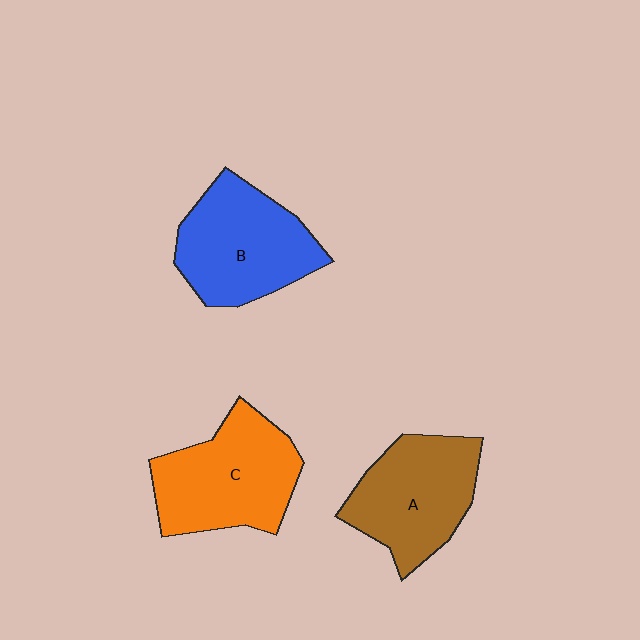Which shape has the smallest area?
Shape A (brown).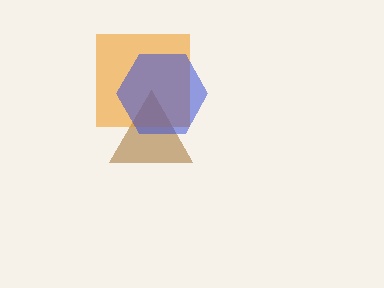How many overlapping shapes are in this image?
There are 3 overlapping shapes in the image.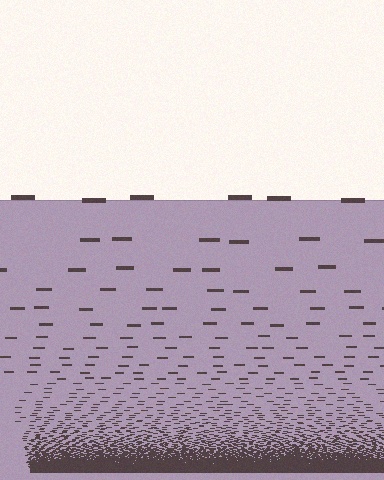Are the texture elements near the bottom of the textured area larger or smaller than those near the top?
Smaller. The gradient is inverted — elements near the bottom are smaller and denser.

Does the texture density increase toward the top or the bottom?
Density increases toward the bottom.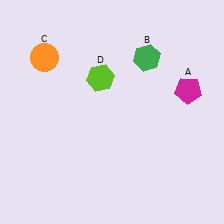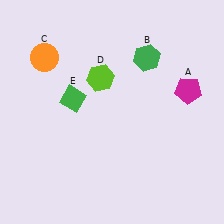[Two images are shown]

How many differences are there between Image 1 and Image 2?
There is 1 difference between the two images.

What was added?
A green diamond (E) was added in Image 2.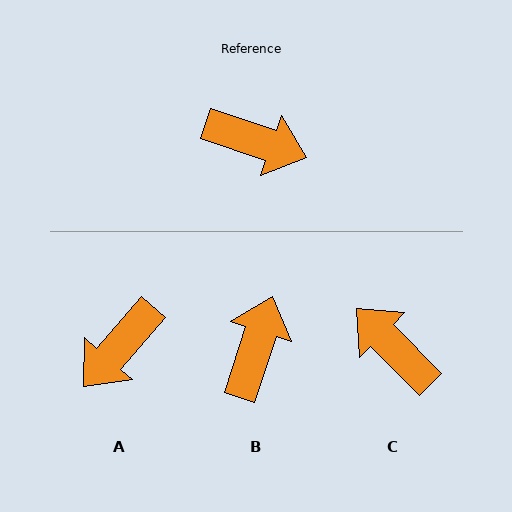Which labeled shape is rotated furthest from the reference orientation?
C, about 153 degrees away.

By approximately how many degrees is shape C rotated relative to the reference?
Approximately 153 degrees counter-clockwise.